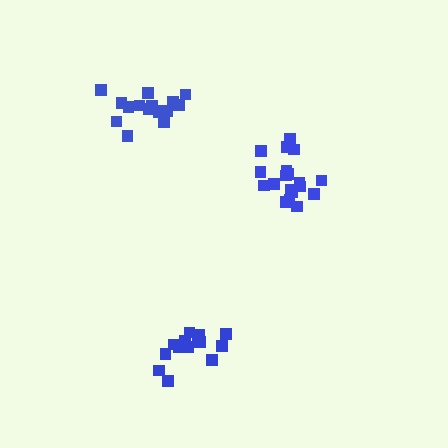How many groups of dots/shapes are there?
There are 3 groups.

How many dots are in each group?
Group 1: 14 dots, Group 2: 19 dots, Group 3: 18 dots (51 total).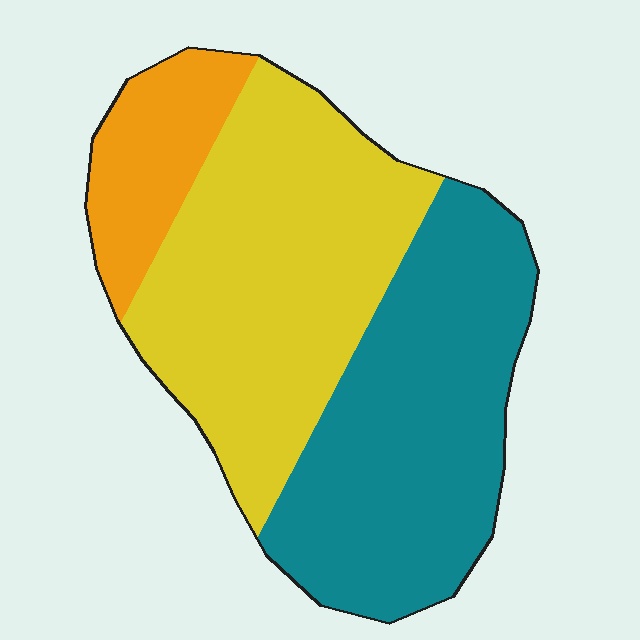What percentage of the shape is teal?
Teal takes up about two fifths (2/5) of the shape.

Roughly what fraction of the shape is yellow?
Yellow takes up between a third and a half of the shape.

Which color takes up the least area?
Orange, at roughly 15%.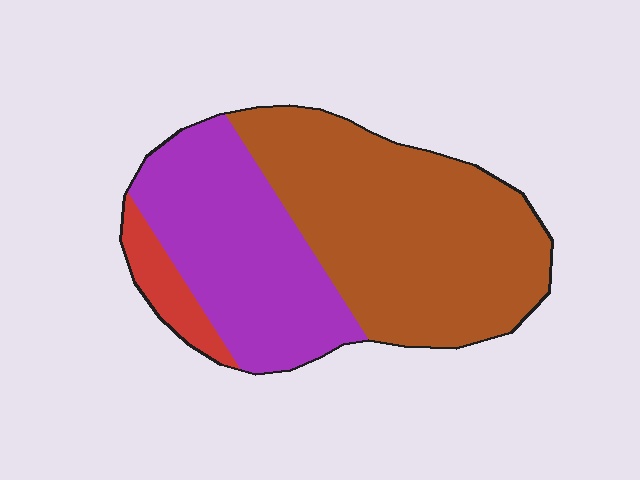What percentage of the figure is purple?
Purple covers 37% of the figure.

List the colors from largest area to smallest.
From largest to smallest: brown, purple, red.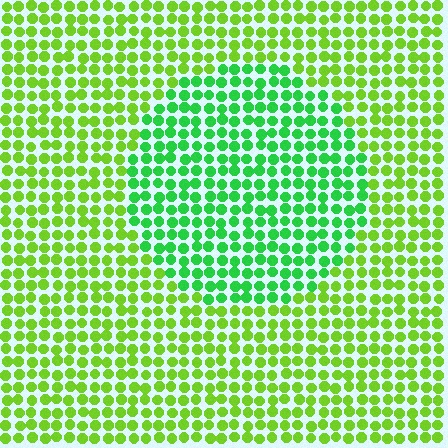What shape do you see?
I see a circle.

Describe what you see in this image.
The image is filled with small lime elements in a uniform arrangement. A circle-shaped region is visible where the elements are tinted to a slightly different hue, forming a subtle color boundary.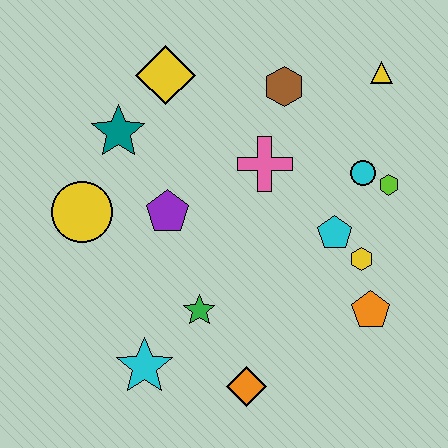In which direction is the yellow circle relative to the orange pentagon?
The yellow circle is to the left of the orange pentagon.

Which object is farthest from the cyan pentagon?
The yellow circle is farthest from the cyan pentagon.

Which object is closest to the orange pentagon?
The yellow hexagon is closest to the orange pentagon.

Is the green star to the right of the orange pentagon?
No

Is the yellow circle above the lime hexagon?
No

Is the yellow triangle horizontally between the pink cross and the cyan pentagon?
No